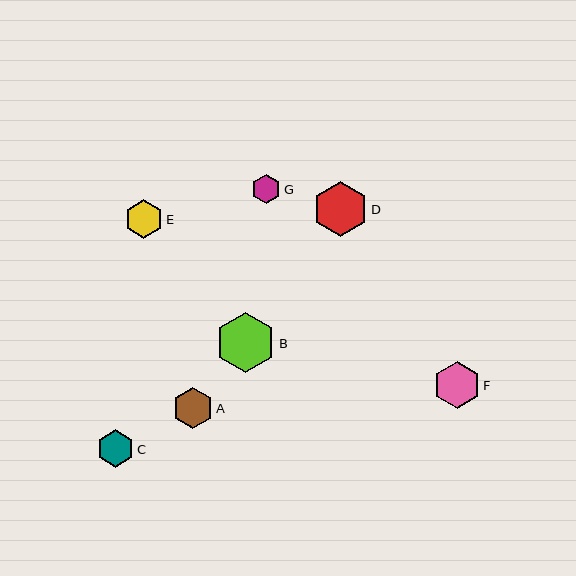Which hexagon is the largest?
Hexagon B is the largest with a size of approximately 60 pixels.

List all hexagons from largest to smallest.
From largest to smallest: B, D, F, A, E, C, G.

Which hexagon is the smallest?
Hexagon G is the smallest with a size of approximately 30 pixels.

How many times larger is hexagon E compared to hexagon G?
Hexagon E is approximately 1.3 times the size of hexagon G.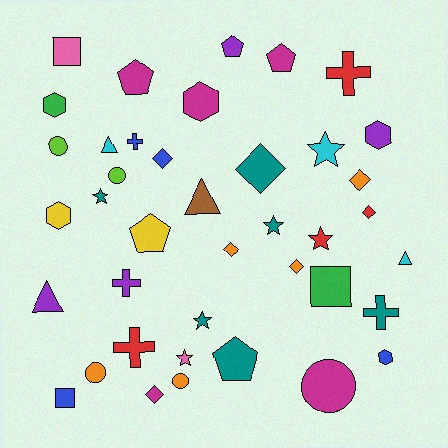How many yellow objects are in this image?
There are 2 yellow objects.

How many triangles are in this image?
There are 4 triangles.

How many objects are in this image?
There are 40 objects.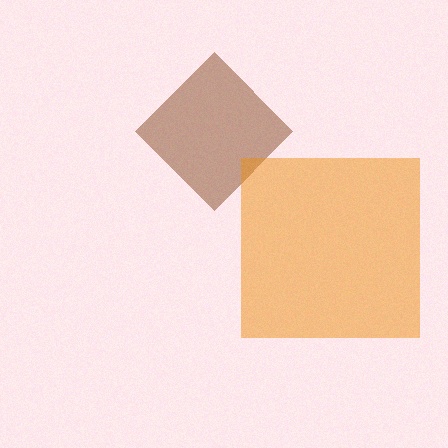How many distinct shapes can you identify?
There are 2 distinct shapes: a brown diamond, an orange square.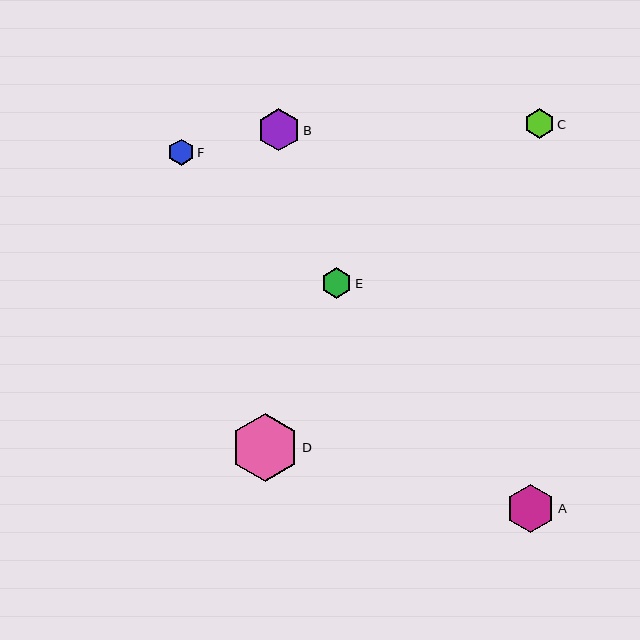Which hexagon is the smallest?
Hexagon F is the smallest with a size of approximately 26 pixels.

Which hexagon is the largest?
Hexagon D is the largest with a size of approximately 67 pixels.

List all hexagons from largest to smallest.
From largest to smallest: D, A, B, E, C, F.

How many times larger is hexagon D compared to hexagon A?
Hexagon D is approximately 1.4 times the size of hexagon A.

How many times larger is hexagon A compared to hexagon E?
Hexagon A is approximately 1.6 times the size of hexagon E.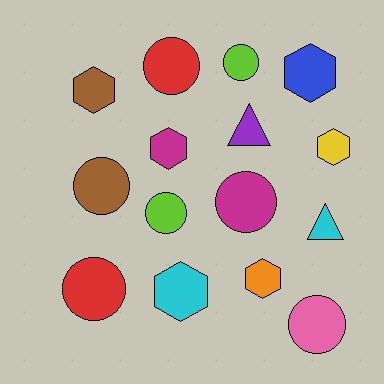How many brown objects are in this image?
There are 2 brown objects.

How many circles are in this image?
There are 7 circles.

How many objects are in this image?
There are 15 objects.